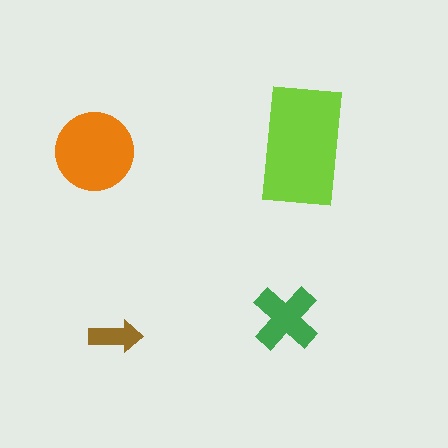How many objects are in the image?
There are 4 objects in the image.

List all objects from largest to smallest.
The lime rectangle, the orange circle, the green cross, the brown arrow.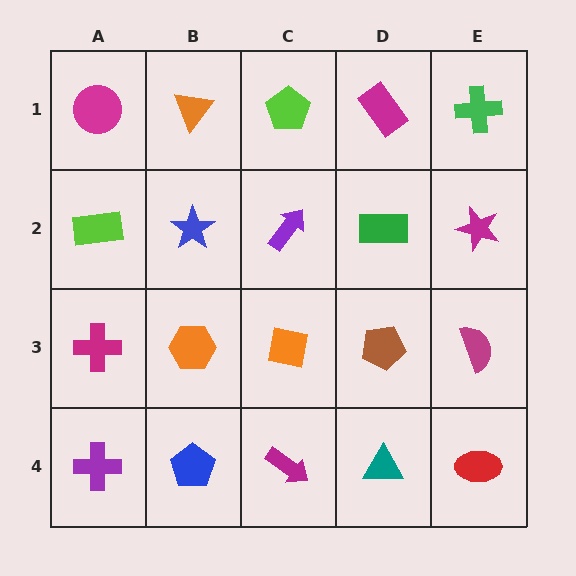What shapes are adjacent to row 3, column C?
A purple arrow (row 2, column C), a magenta arrow (row 4, column C), an orange hexagon (row 3, column B), a brown pentagon (row 3, column D).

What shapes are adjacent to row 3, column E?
A magenta star (row 2, column E), a red ellipse (row 4, column E), a brown pentagon (row 3, column D).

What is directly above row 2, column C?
A lime pentagon.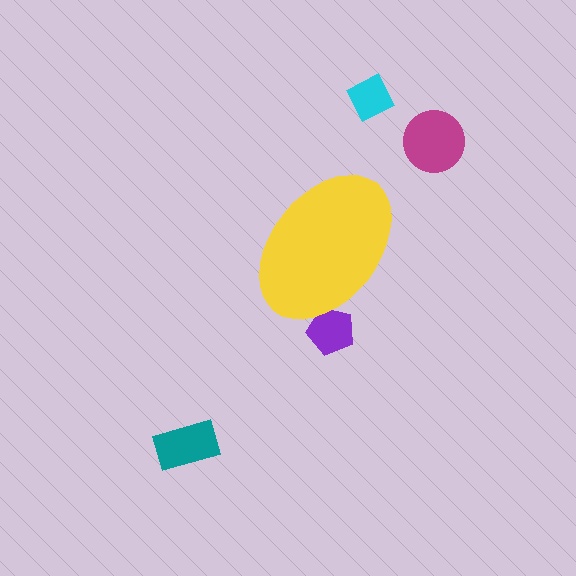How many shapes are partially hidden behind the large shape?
1 shape is partially hidden.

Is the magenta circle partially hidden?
No, the magenta circle is fully visible.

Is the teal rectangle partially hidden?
No, the teal rectangle is fully visible.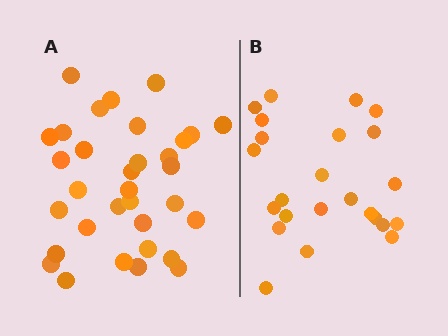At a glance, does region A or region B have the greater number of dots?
Region A (the left region) has more dots.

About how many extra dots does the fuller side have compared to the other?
Region A has roughly 8 or so more dots than region B.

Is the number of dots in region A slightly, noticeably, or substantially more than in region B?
Region A has noticeably more, but not dramatically so. The ratio is roughly 1.4 to 1.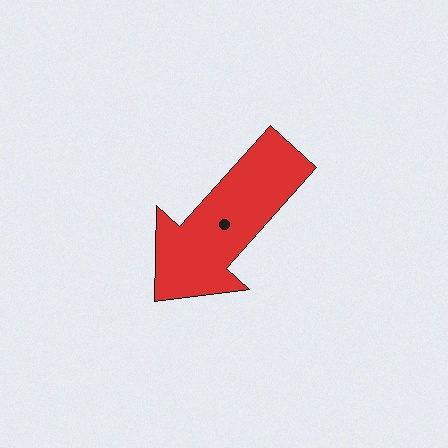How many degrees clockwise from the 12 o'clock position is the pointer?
Approximately 222 degrees.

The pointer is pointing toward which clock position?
Roughly 7 o'clock.